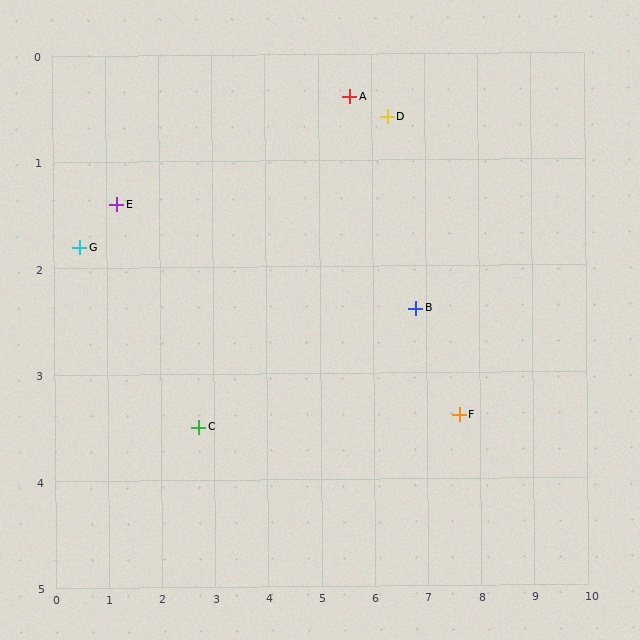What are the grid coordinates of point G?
Point G is at approximately (0.5, 1.8).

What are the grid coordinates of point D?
Point D is at approximately (6.3, 0.6).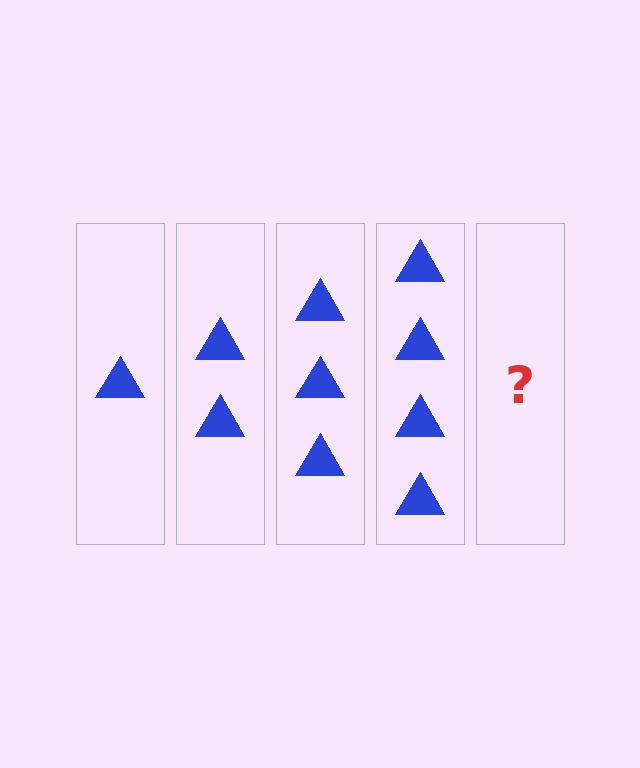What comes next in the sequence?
The next element should be 5 triangles.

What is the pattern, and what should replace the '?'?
The pattern is that each step adds one more triangle. The '?' should be 5 triangles.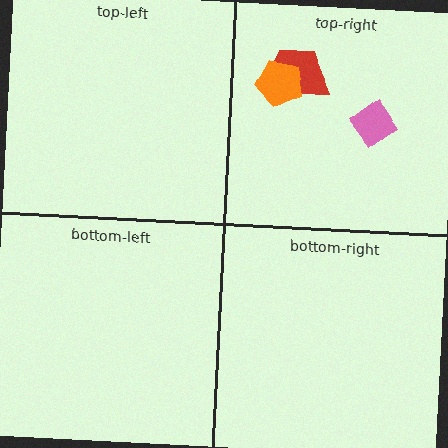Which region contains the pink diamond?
The top-right region.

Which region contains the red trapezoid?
The top-right region.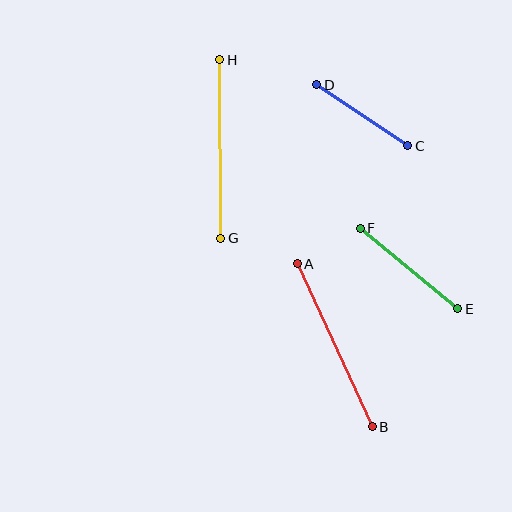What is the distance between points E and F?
The distance is approximately 126 pixels.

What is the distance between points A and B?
The distance is approximately 179 pixels.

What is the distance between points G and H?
The distance is approximately 179 pixels.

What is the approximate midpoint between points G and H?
The midpoint is at approximately (220, 149) pixels.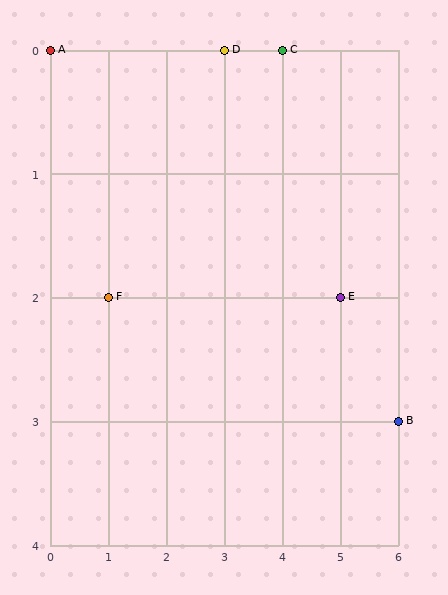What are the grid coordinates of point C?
Point C is at grid coordinates (4, 0).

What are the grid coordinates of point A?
Point A is at grid coordinates (0, 0).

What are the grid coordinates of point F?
Point F is at grid coordinates (1, 2).